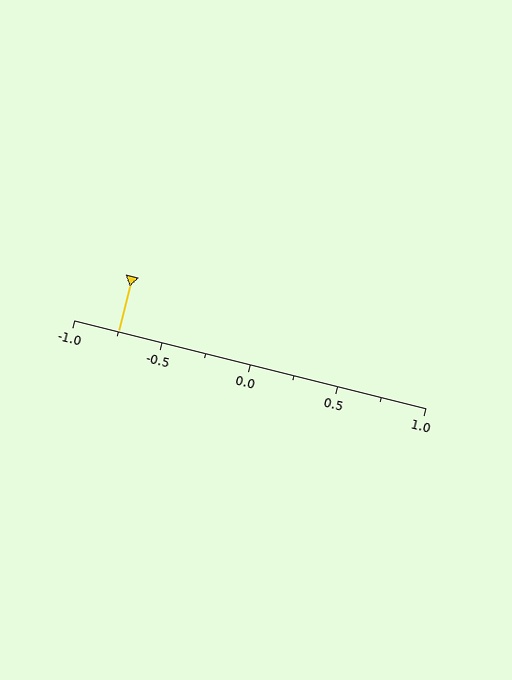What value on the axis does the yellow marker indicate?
The marker indicates approximately -0.75.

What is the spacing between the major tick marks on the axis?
The major ticks are spaced 0.5 apart.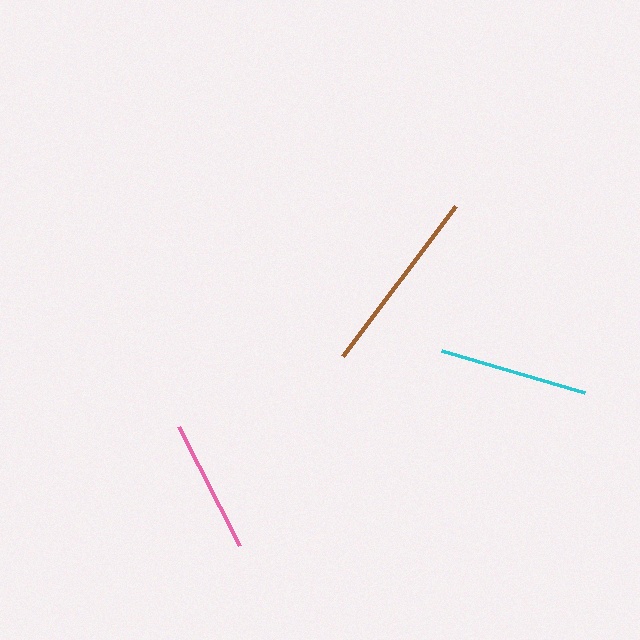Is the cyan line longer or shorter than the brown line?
The brown line is longer than the cyan line.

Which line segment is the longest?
The brown line is the longest at approximately 187 pixels.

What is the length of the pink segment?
The pink segment is approximately 134 pixels long.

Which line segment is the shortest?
The pink line is the shortest at approximately 134 pixels.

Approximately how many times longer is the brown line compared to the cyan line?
The brown line is approximately 1.3 times the length of the cyan line.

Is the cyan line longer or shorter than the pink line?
The cyan line is longer than the pink line.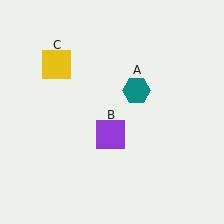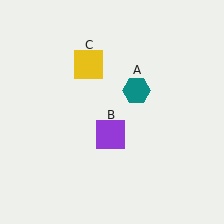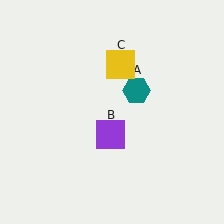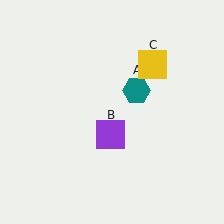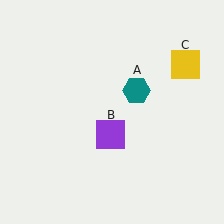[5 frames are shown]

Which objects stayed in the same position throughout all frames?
Teal hexagon (object A) and purple square (object B) remained stationary.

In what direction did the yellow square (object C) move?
The yellow square (object C) moved right.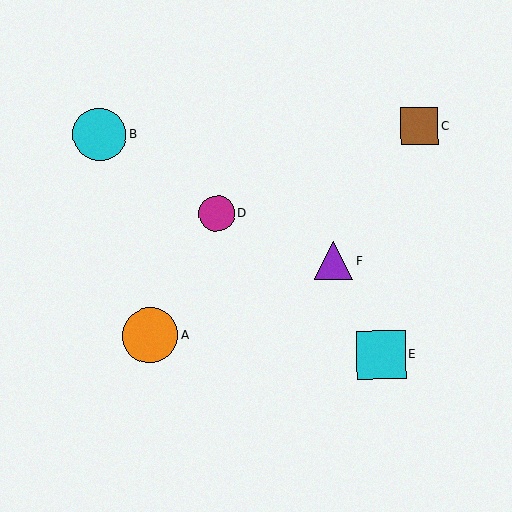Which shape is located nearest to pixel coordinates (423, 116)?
The brown square (labeled C) at (420, 126) is nearest to that location.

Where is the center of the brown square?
The center of the brown square is at (420, 126).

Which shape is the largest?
The orange circle (labeled A) is the largest.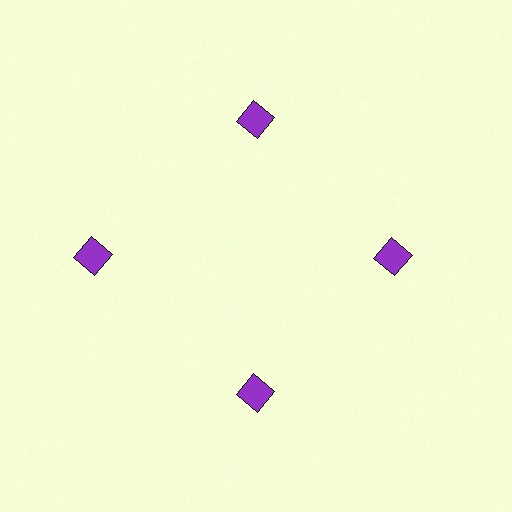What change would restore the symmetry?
The symmetry would be restored by moving it inward, back onto the ring so that all 4 squares sit at equal angles and equal distance from the center.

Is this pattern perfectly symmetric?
No. The 4 purple squares are arranged in a ring, but one element near the 9 o'clock position is pushed outward from the center, breaking the 4-fold rotational symmetry.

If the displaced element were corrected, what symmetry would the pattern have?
It would have 4-fold rotational symmetry — the pattern would map onto itself every 90 degrees.